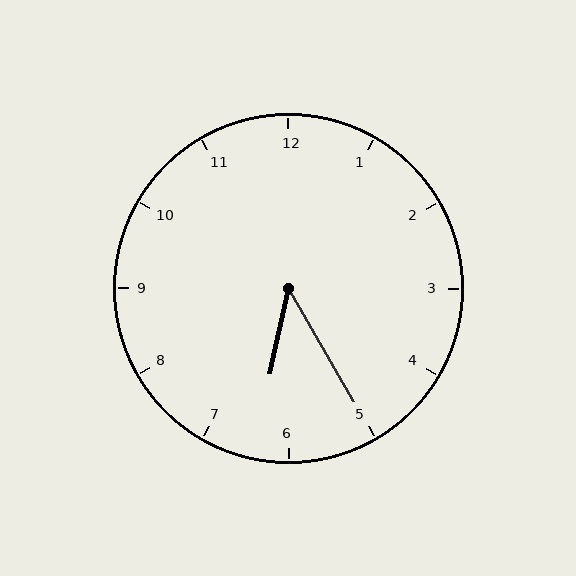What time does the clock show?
6:25.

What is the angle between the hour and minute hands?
Approximately 42 degrees.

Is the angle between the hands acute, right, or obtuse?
It is acute.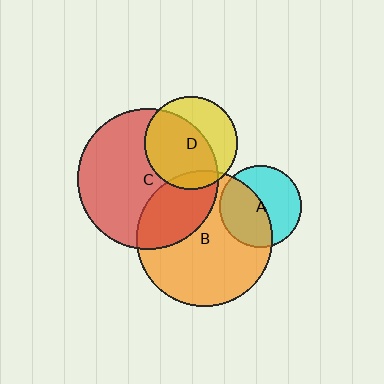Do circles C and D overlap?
Yes.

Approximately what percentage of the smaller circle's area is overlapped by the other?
Approximately 60%.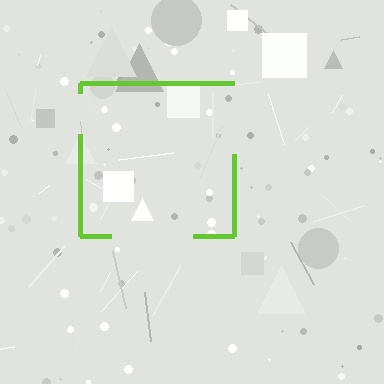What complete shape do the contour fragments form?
The contour fragments form a square.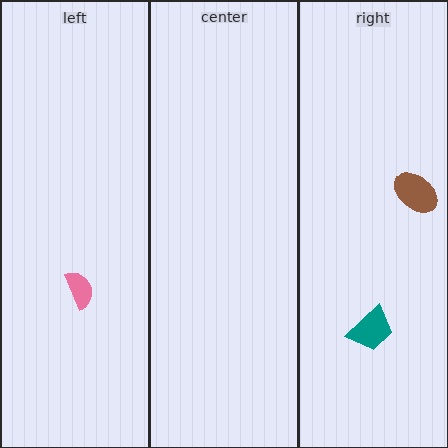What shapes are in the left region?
The pink semicircle.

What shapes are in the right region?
The brown ellipse, the teal trapezoid.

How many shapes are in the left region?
1.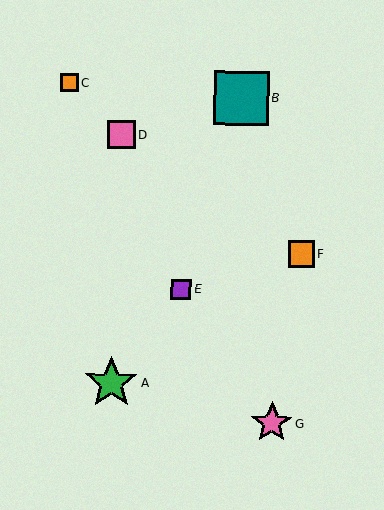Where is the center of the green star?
The center of the green star is at (111, 383).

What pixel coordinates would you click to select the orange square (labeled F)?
Click at (301, 254) to select the orange square F.